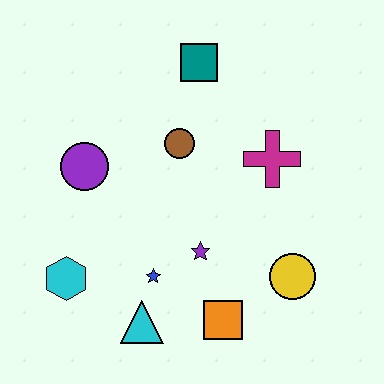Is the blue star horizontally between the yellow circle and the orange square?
No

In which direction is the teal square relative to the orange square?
The teal square is above the orange square.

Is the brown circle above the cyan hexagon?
Yes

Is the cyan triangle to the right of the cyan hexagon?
Yes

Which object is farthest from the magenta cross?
The cyan hexagon is farthest from the magenta cross.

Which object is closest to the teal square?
The brown circle is closest to the teal square.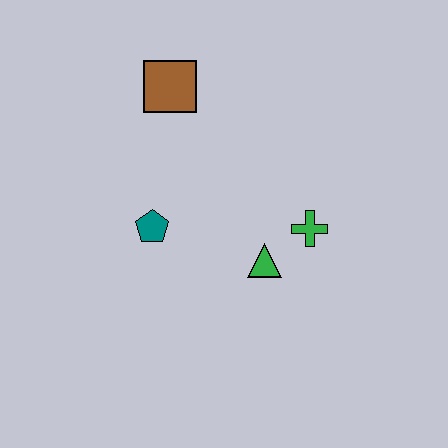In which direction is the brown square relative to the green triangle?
The brown square is above the green triangle.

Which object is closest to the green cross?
The green triangle is closest to the green cross.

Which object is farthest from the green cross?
The brown square is farthest from the green cross.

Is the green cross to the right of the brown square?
Yes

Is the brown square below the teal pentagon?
No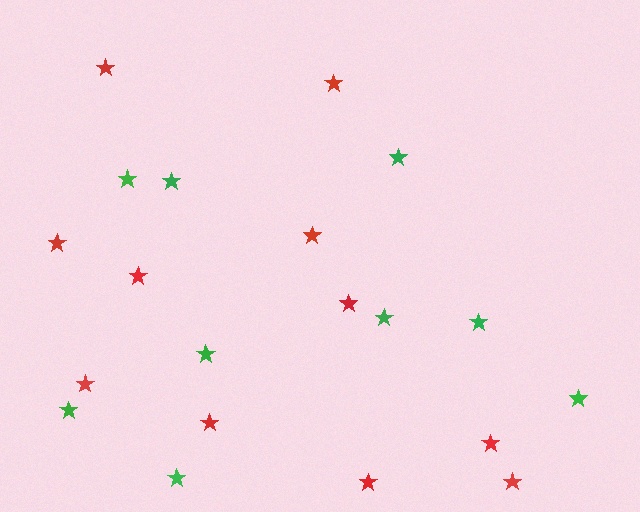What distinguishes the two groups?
There are 2 groups: one group of green stars (9) and one group of red stars (11).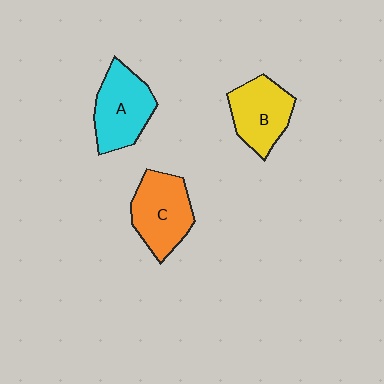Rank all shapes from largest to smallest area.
From largest to smallest: C (orange), A (cyan), B (yellow).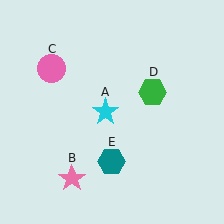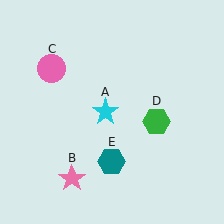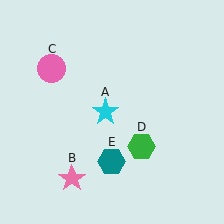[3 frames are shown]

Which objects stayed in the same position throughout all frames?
Cyan star (object A) and pink star (object B) and pink circle (object C) and teal hexagon (object E) remained stationary.